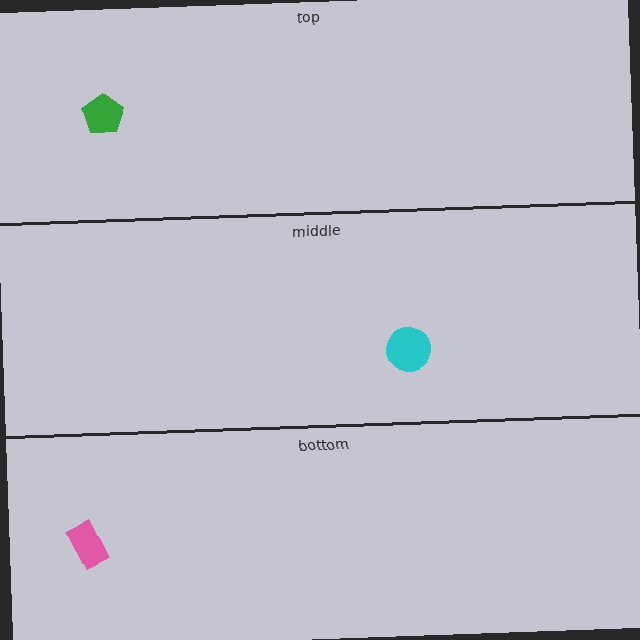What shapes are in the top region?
The green pentagon.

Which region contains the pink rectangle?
The bottom region.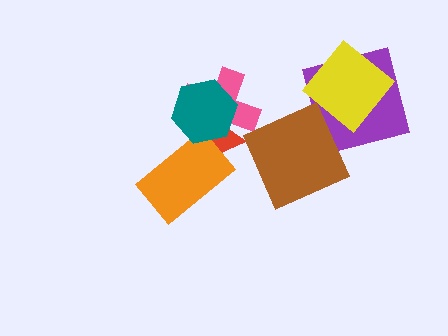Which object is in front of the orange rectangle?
The teal hexagon is in front of the orange rectangle.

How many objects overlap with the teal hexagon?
3 objects overlap with the teal hexagon.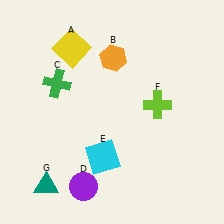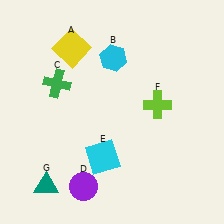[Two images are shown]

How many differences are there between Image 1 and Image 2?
There is 1 difference between the two images.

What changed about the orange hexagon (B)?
In Image 1, B is orange. In Image 2, it changed to cyan.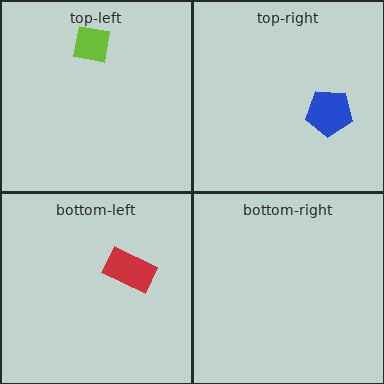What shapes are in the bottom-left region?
The red rectangle.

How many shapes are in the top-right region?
1.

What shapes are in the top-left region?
The lime square.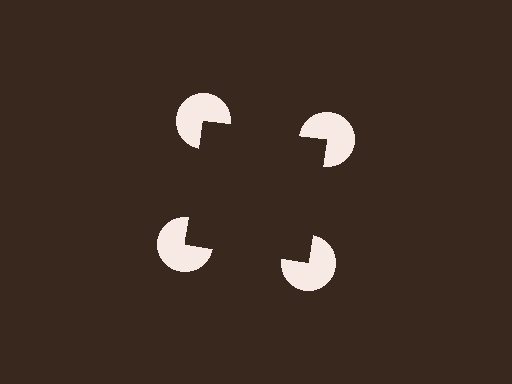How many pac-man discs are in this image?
There are 4 — one at each vertex of the illusory square.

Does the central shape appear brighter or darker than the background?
It typically appears slightly darker than the background, even though no actual brightness change is drawn.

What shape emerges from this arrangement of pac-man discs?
An illusory square — its edges are inferred from the aligned wedge cuts in the pac-man discs, not physically drawn.